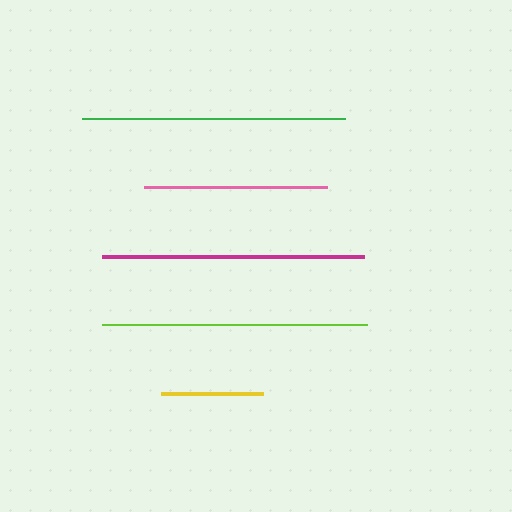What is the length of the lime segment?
The lime segment is approximately 265 pixels long.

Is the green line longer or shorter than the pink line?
The green line is longer than the pink line.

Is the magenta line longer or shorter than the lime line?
The lime line is longer than the magenta line.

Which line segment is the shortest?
The yellow line is the shortest at approximately 102 pixels.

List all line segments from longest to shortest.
From longest to shortest: lime, green, magenta, pink, yellow.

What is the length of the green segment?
The green segment is approximately 263 pixels long.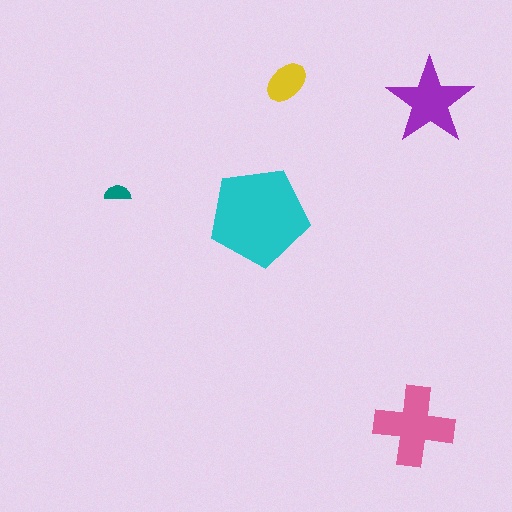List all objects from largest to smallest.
The cyan pentagon, the pink cross, the purple star, the yellow ellipse, the teal semicircle.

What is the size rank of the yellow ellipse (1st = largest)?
4th.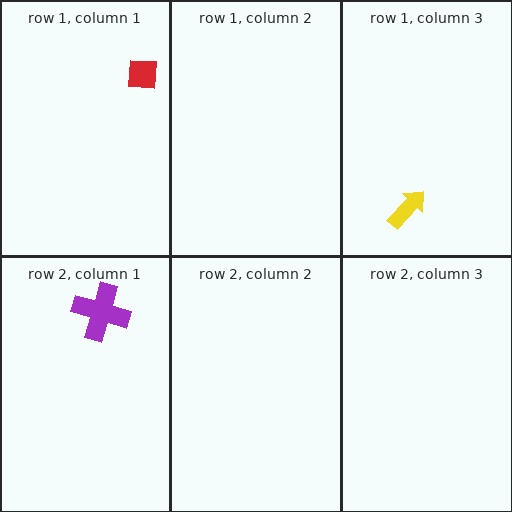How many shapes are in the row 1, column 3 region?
1.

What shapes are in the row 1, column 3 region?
The yellow arrow.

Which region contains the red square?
The row 1, column 1 region.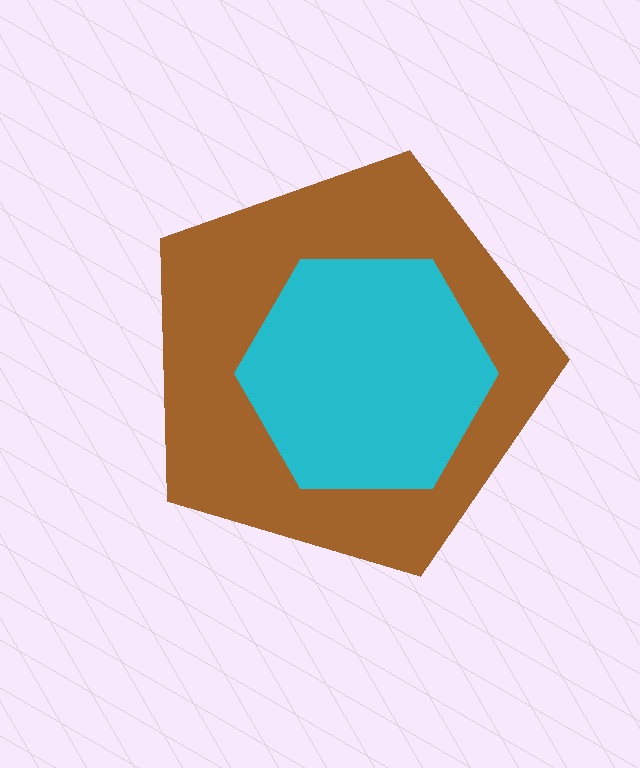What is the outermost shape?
The brown pentagon.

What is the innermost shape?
The cyan hexagon.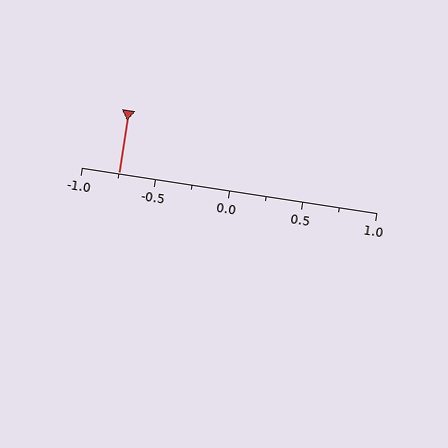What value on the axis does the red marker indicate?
The marker indicates approximately -0.75.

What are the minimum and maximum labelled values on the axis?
The axis runs from -1.0 to 1.0.